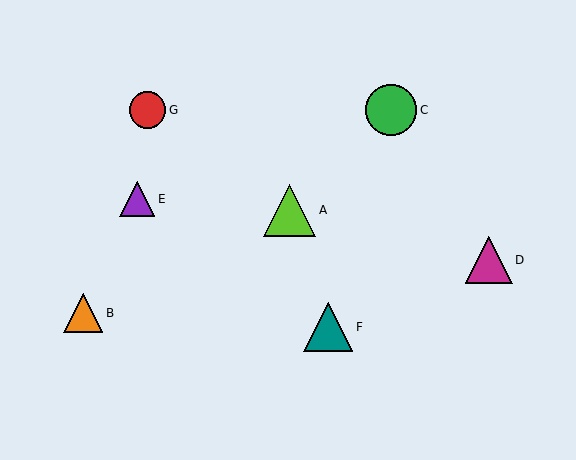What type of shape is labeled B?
Shape B is an orange triangle.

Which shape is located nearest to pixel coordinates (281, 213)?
The lime triangle (labeled A) at (290, 210) is nearest to that location.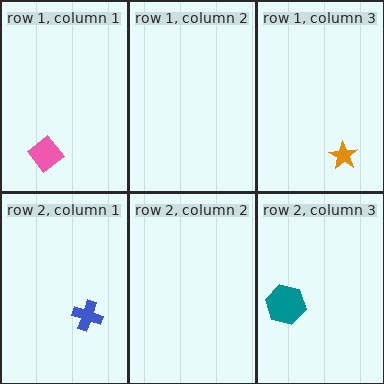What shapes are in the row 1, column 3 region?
The orange star.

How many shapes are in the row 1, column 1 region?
1.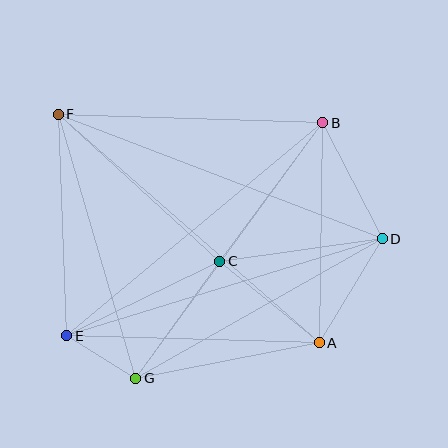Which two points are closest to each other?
Points E and G are closest to each other.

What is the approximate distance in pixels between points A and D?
The distance between A and D is approximately 122 pixels.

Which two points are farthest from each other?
Points D and F are farthest from each other.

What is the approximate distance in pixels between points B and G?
The distance between B and G is approximately 317 pixels.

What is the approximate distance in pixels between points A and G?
The distance between A and G is approximately 187 pixels.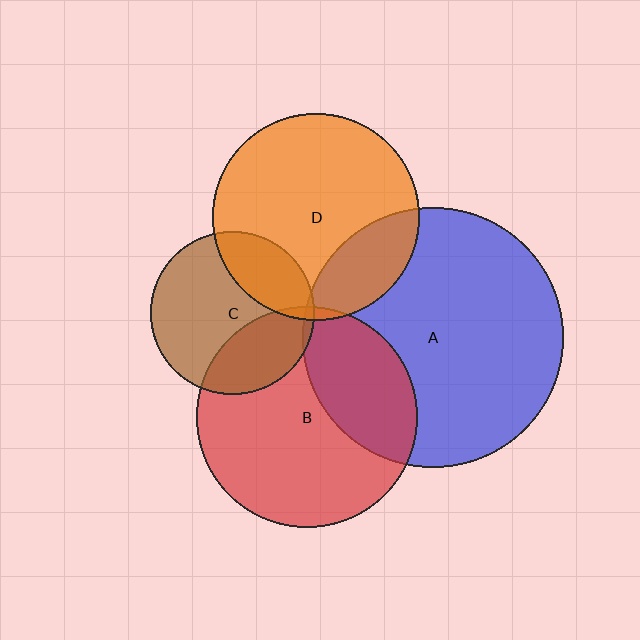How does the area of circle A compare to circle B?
Approximately 1.4 times.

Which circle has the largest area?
Circle A (blue).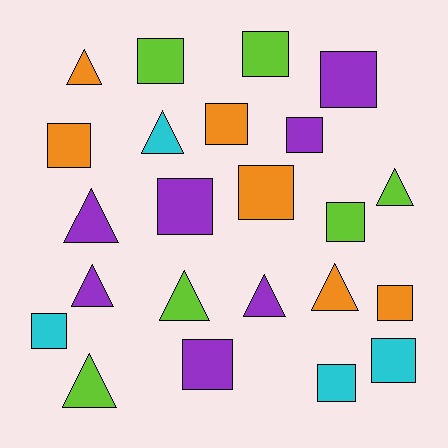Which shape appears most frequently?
Square, with 14 objects.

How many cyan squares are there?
There are 3 cyan squares.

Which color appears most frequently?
Purple, with 7 objects.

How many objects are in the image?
There are 23 objects.